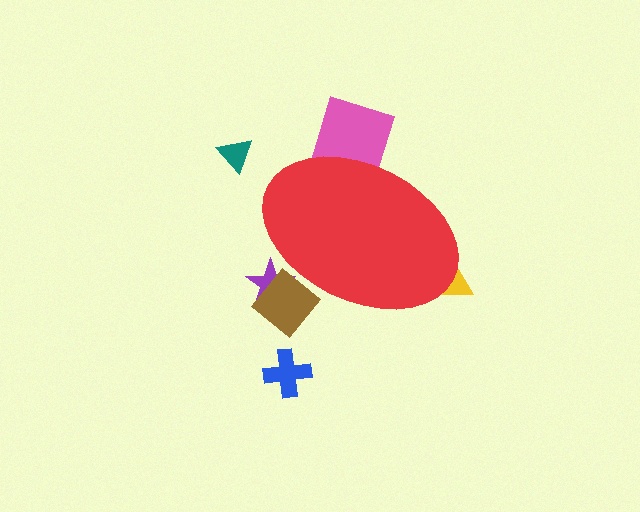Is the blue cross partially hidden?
No, the blue cross is fully visible.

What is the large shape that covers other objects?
A red ellipse.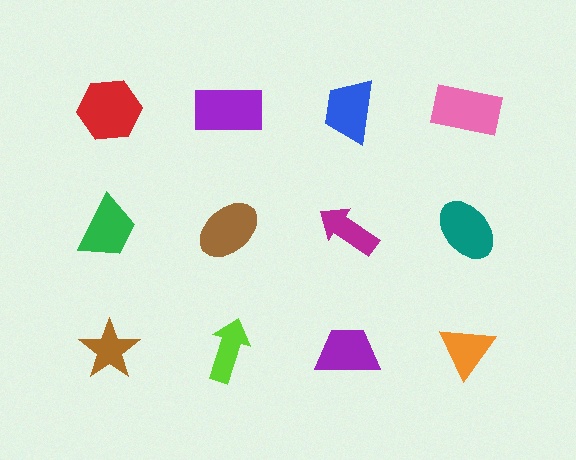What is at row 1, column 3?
A blue trapezoid.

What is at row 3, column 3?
A purple trapezoid.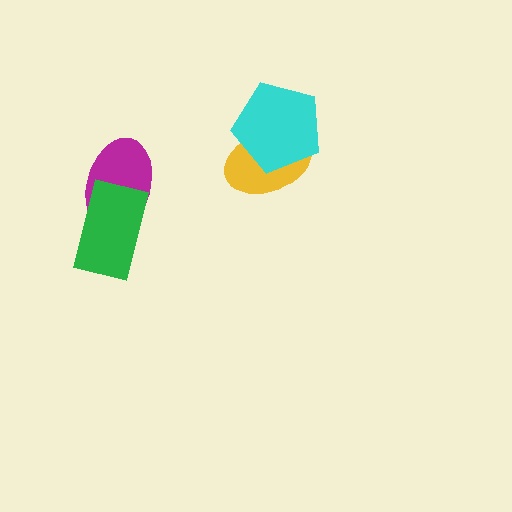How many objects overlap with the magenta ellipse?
1 object overlaps with the magenta ellipse.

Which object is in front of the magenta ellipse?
The green rectangle is in front of the magenta ellipse.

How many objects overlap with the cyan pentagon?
1 object overlaps with the cyan pentagon.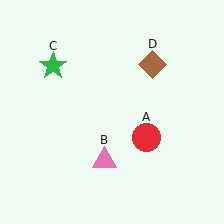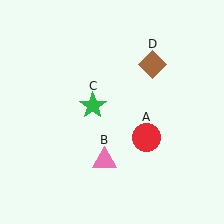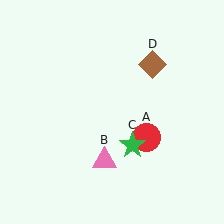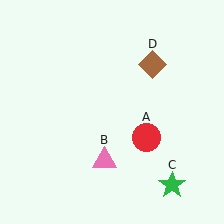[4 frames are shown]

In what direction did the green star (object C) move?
The green star (object C) moved down and to the right.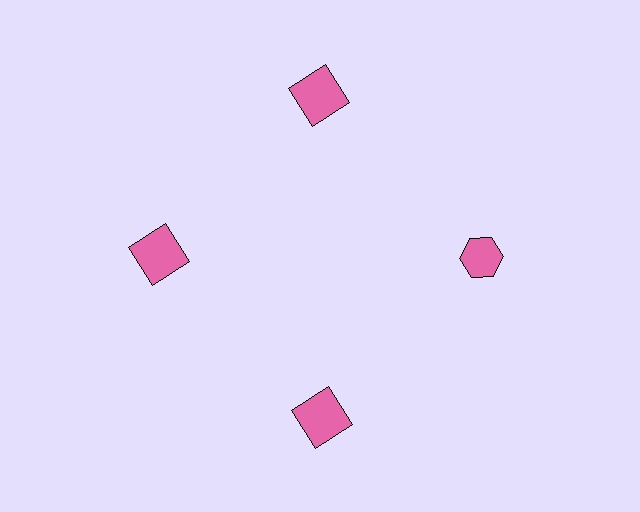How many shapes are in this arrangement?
There are 4 shapes arranged in a ring pattern.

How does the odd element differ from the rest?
It has a different shape: hexagon instead of square.